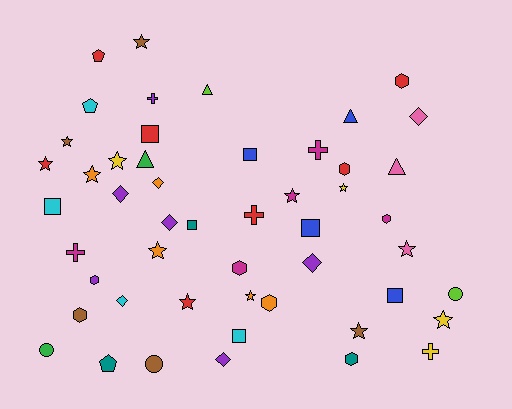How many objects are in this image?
There are 50 objects.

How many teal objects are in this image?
There are 3 teal objects.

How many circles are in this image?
There are 3 circles.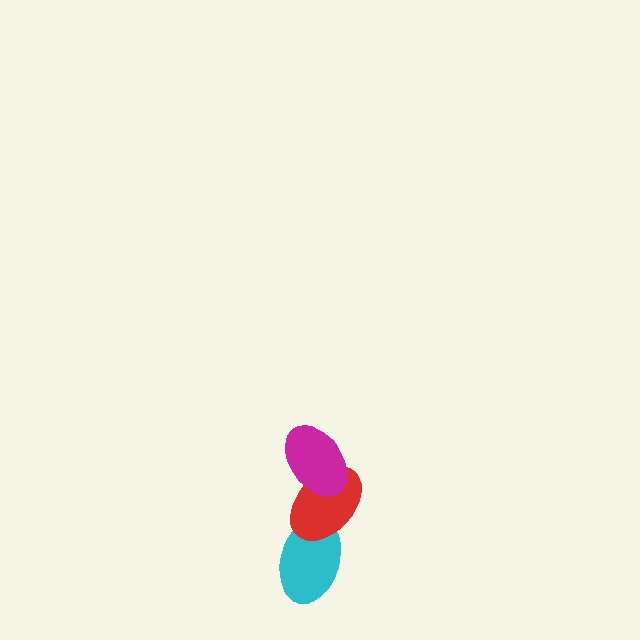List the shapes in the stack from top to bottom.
From top to bottom: the magenta ellipse, the red ellipse, the cyan ellipse.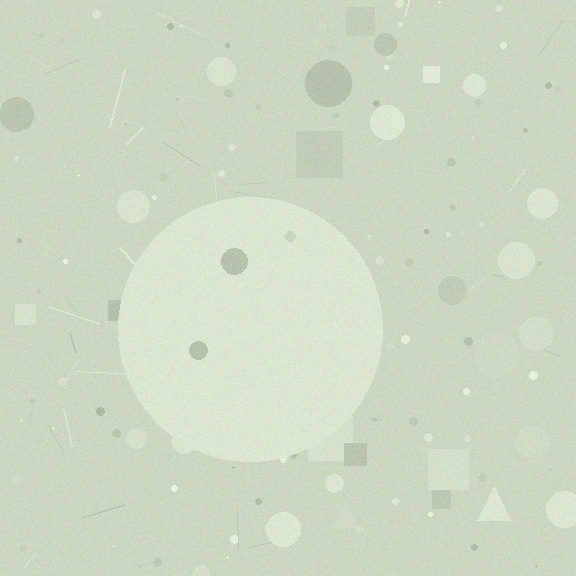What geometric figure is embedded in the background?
A circle is embedded in the background.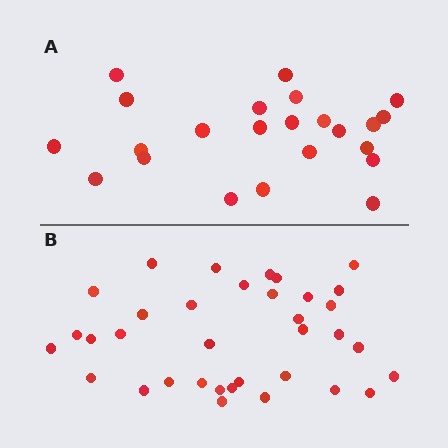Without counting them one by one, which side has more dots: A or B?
Region B (the bottom region) has more dots.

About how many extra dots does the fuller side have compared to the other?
Region B has roughly 12 or so more dots than region A.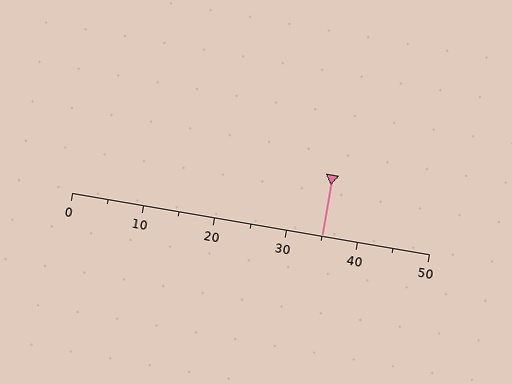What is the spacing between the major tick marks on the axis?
The major ticks are spaced 10 apart.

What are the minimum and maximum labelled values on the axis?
The axis runs from 0 to 50.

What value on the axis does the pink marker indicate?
The marker indicates approximately 35.